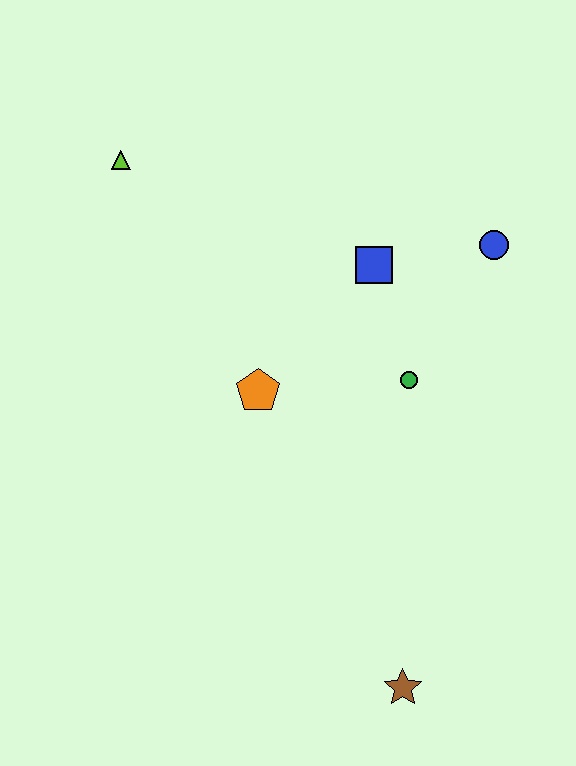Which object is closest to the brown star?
The green circle is closest to the brown star.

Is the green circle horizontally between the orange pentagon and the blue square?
No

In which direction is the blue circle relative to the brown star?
The blue circle is above the brown star.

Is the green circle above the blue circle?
No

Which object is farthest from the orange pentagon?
The brown star is farthest from the orange pentagon.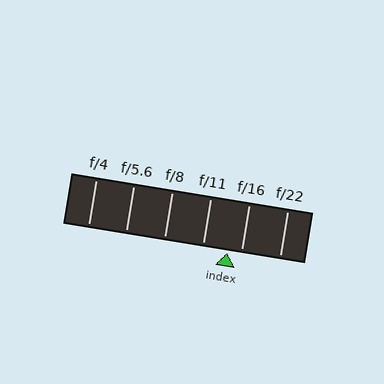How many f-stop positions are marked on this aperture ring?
There are 6 f-stop positions marked.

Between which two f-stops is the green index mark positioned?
The index mark is between f/11 and f/16.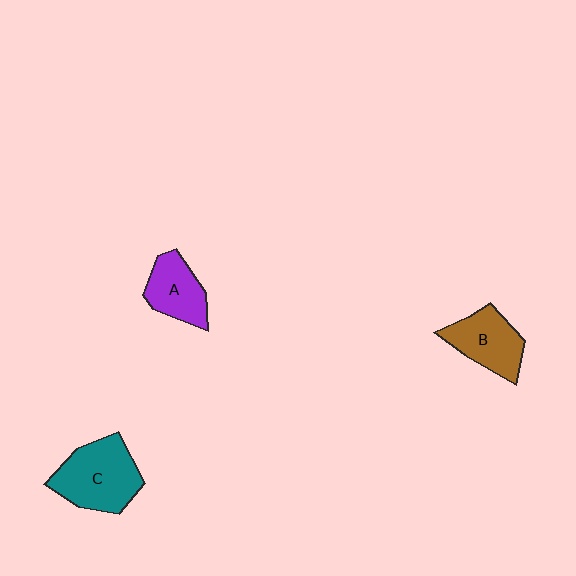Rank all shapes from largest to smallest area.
From largest to smallest: C (teal), B (brown), A (purple).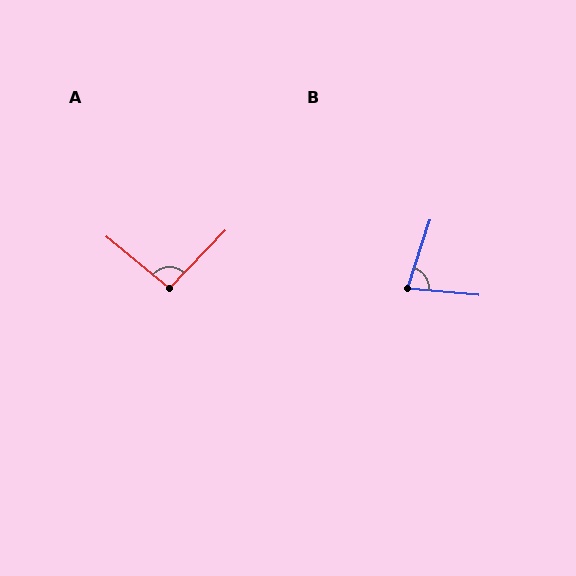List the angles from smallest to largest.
B (77°), A (94°).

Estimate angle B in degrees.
Approximately 77 degrees.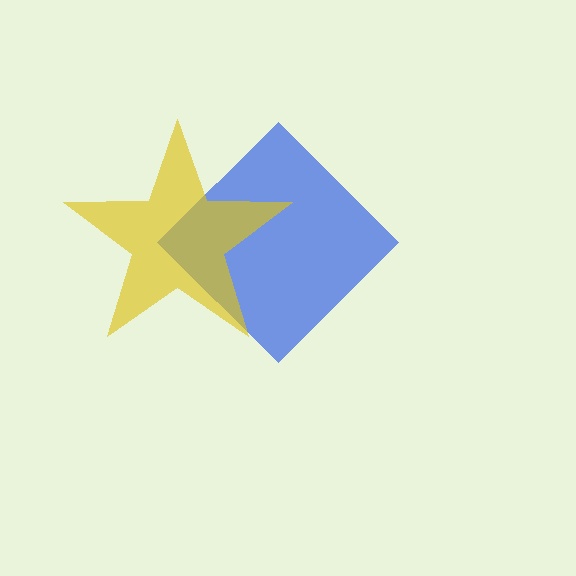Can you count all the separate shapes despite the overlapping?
Yes, there are 2 separate shapes.